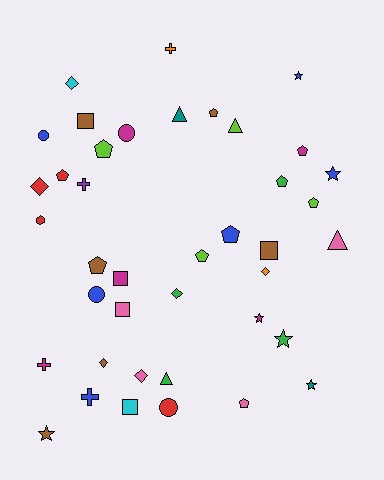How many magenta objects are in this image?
There are 5 magenta objects.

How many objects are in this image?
There are 40 objects.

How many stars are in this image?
There are 6 stars.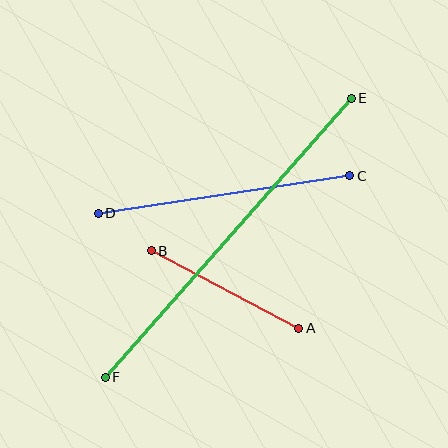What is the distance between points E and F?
The distance is approximately 372 pixels.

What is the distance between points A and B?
The distance is approximately 167 pixels.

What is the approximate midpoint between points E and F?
The midpoint is at approximately (228, 238) pixels.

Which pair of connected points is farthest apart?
Points E and F are farthest apart.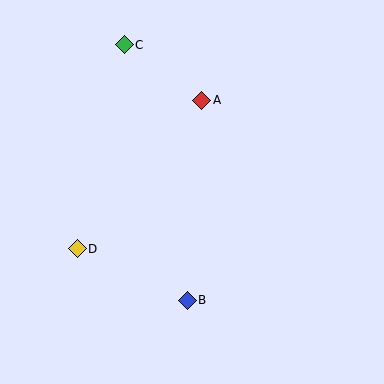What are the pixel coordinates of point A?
Point A is at (202, 101).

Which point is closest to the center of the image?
Point A at (202, 101) is closest to the center.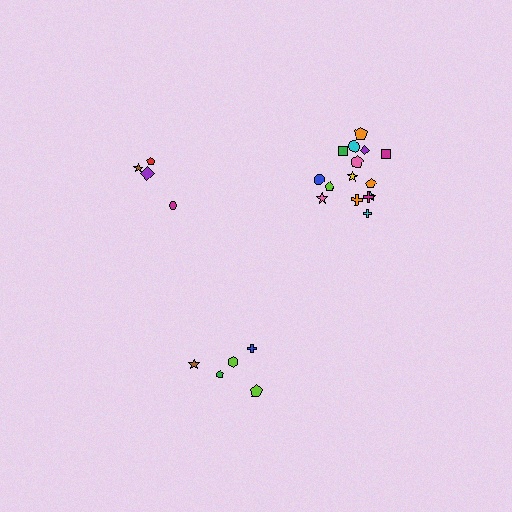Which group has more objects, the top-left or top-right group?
The top-right group.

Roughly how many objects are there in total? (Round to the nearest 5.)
Roughly 25 objects in total.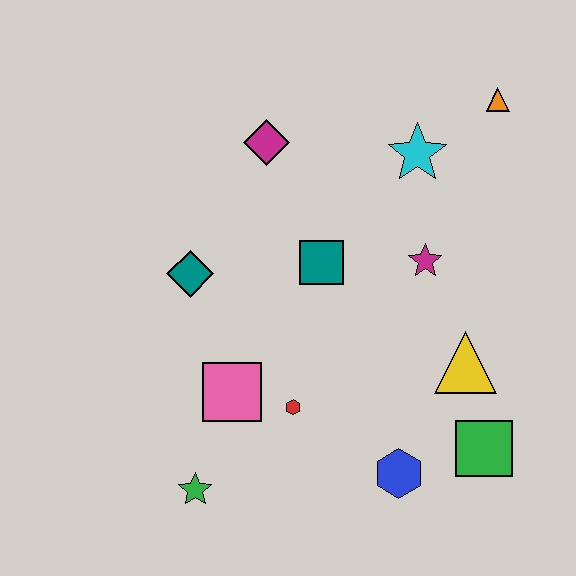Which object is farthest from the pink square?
The orange triangle is farthest from the pink square.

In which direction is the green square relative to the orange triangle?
The green square is below the orange triangle.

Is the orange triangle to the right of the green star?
Yes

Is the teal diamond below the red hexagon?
No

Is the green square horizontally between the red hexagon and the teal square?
No